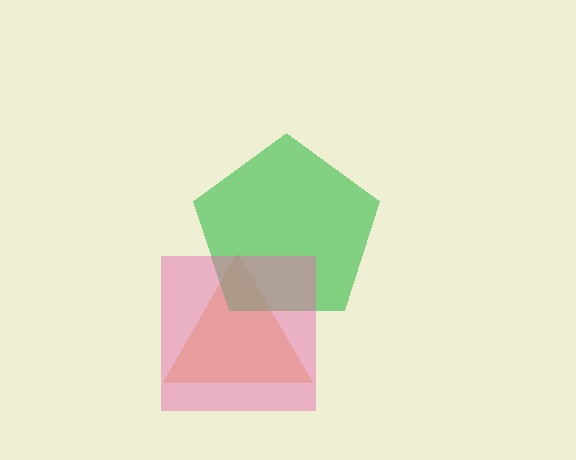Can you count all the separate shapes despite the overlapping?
Yes, there are 3 separate shapes.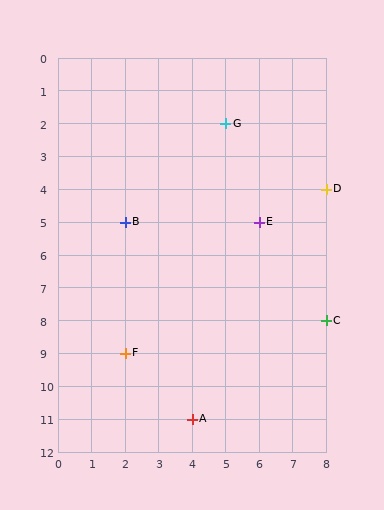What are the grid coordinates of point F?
Point F is at grid coordinates (2, 9).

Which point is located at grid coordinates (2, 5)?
Point B is at (2, 5).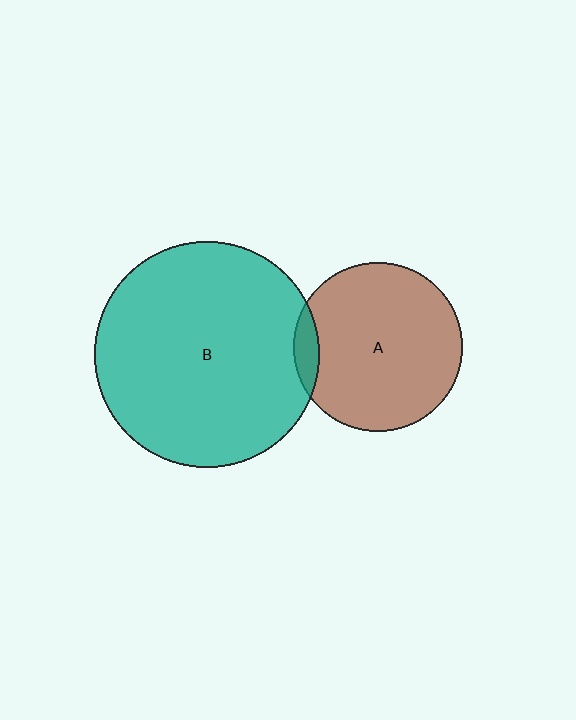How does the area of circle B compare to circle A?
Approximately 1.8 times.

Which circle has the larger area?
Circle B (teal).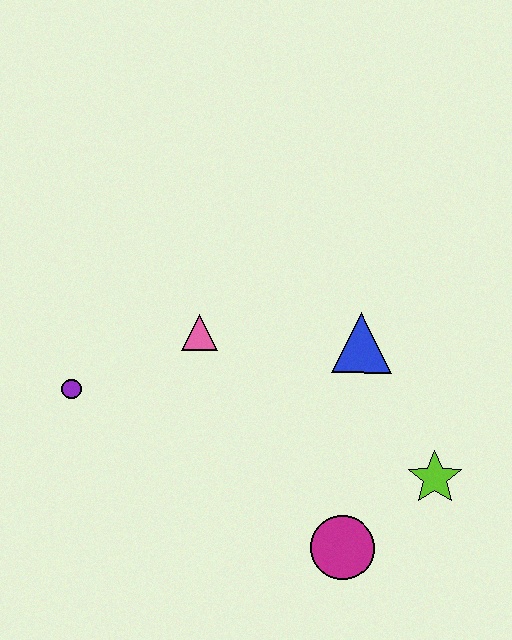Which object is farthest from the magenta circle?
The purple circle is farthest from the magenta circle.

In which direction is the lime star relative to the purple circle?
The lime star is to the right of the purple circle.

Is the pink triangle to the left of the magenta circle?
Yes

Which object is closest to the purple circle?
The pink triangle is closest to the purple circle.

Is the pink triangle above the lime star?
Yes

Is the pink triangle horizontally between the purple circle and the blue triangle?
Yes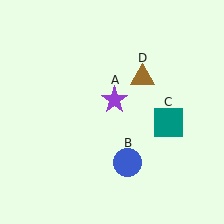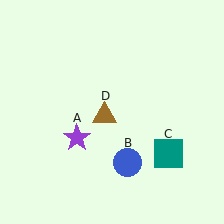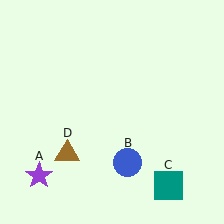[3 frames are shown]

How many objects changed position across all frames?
3 objects changed position: purple star (object A), teal square (object C), brown triangle (object D).